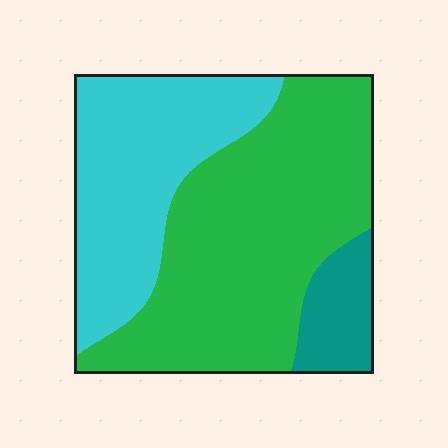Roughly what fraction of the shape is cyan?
Cyan takes up about one third (1/3) of the shape.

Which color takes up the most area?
Green, at roughly 55%.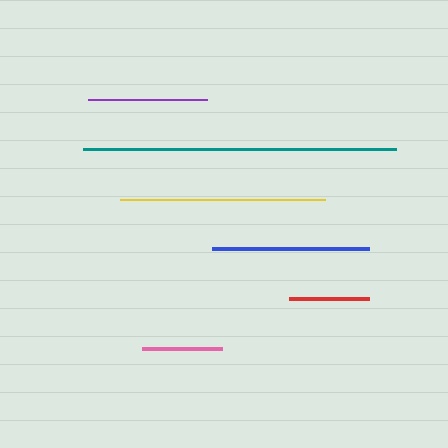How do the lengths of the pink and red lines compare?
The pink and red lines are approximately the same length.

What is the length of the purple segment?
The purple segment is approximately 119 pixels long.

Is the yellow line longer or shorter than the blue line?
The yellow line is longer than the blue line.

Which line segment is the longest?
The teal line is the longest at approximately 313 pixels.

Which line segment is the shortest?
The red line is the shortest at approximately 80 pixels.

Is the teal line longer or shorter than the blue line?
The teal line is longer than the blue line.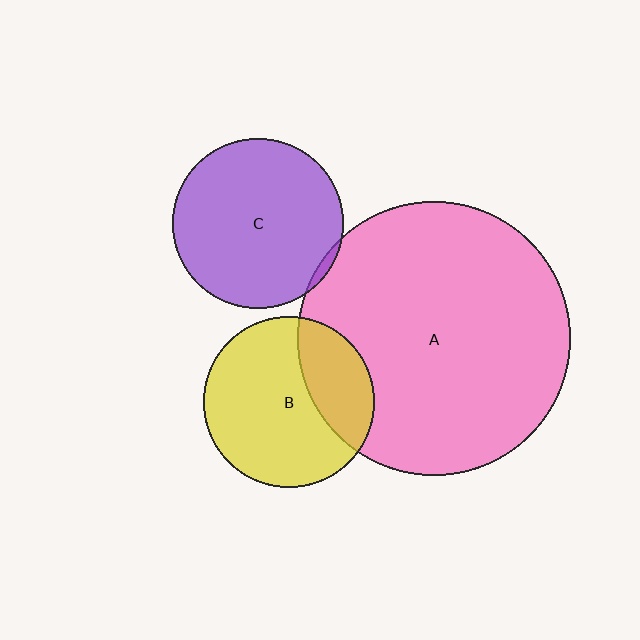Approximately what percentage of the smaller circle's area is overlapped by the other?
Approximately 30%.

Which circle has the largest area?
Circle A (pink).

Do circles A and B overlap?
Yes.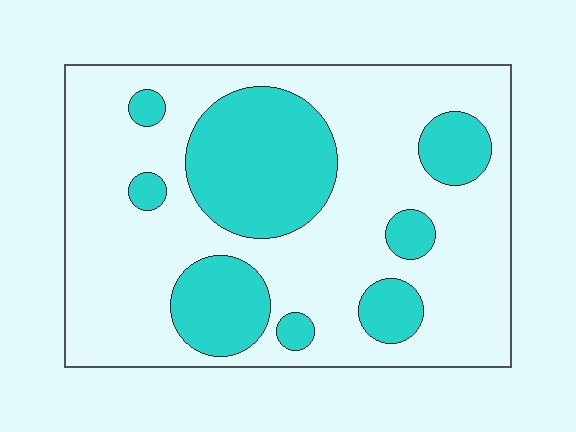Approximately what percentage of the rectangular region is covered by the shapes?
Approximately 30%.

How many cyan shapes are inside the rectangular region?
8.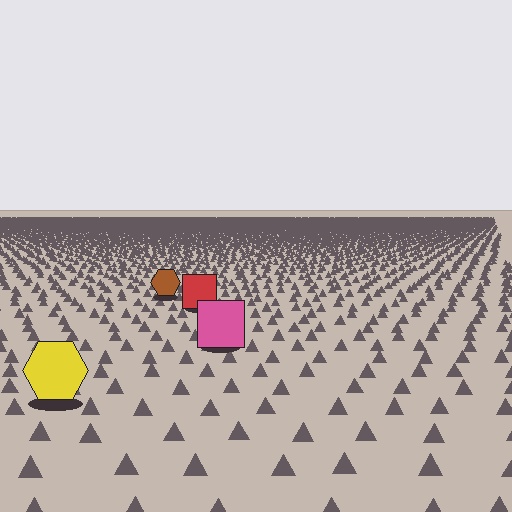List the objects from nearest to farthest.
From nearest to farthest: the yellow hexagon, the pink square, the red square, the brown hexagon.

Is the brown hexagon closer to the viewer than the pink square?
No. The pink square is closer — you can tell from the texture gradient: the ground texture is coarser near it.